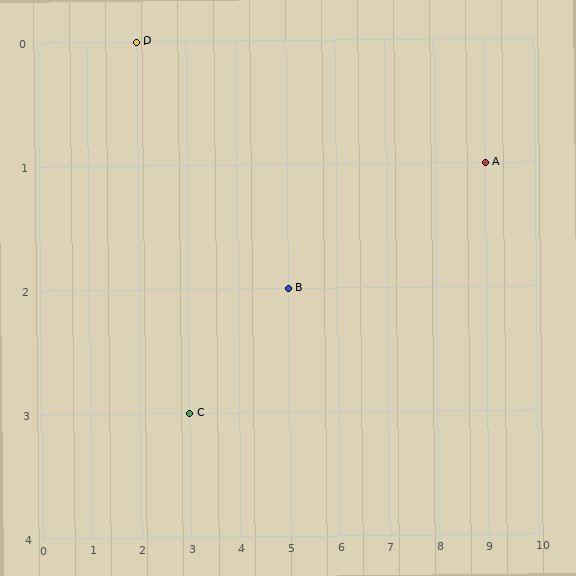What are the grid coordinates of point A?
Point A is at grid coordinates (9, 1).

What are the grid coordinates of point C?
Point C is at grid coordinates (3, 3).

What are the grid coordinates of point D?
Point D is at grid coordinates (2, 0).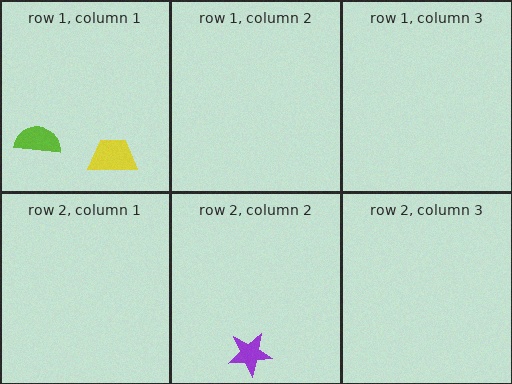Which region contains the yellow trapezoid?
The row 1, column 1 region.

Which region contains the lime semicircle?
The row 1, column 1 region.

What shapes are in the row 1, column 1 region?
The lime semicircle, the yellow trapezoid.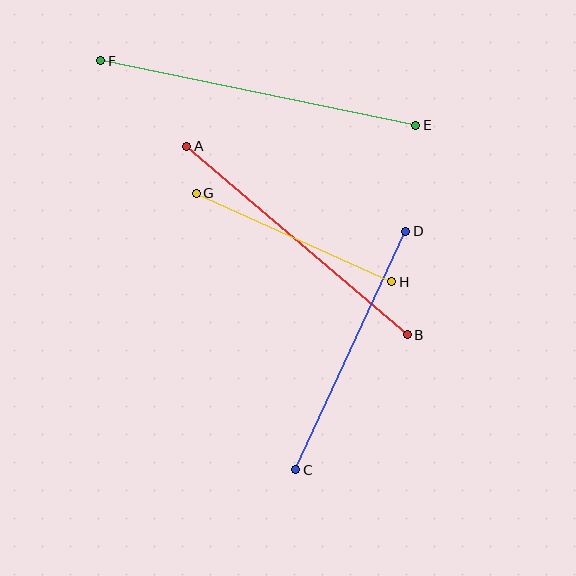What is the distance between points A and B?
The distance is approximately 290 pixels.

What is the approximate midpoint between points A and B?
The midpoint is at approximately (297, 241) pixels.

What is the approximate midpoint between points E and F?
The midpoint is at approximately (258, 93) pixels.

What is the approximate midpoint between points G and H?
The midpoint is at approximately (294, 237) pixels.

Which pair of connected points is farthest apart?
Points E and F are farthest apart.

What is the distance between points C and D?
The distance is approximately 263 pixels.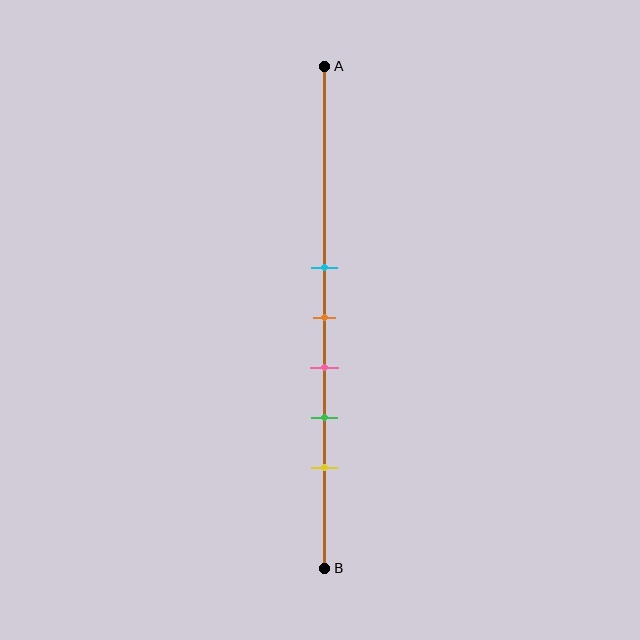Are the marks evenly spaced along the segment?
Yes, the marks are approximately evenly spaced.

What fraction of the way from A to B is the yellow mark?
The yellow mark is approximately 80% (0.8) of the way from A to B.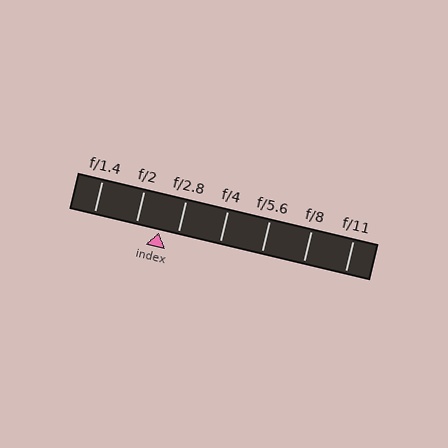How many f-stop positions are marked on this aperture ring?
There are 7 f-stop positions marked.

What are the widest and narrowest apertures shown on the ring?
The widest aperture shown is f/1.4 and the narrowest is f/11.